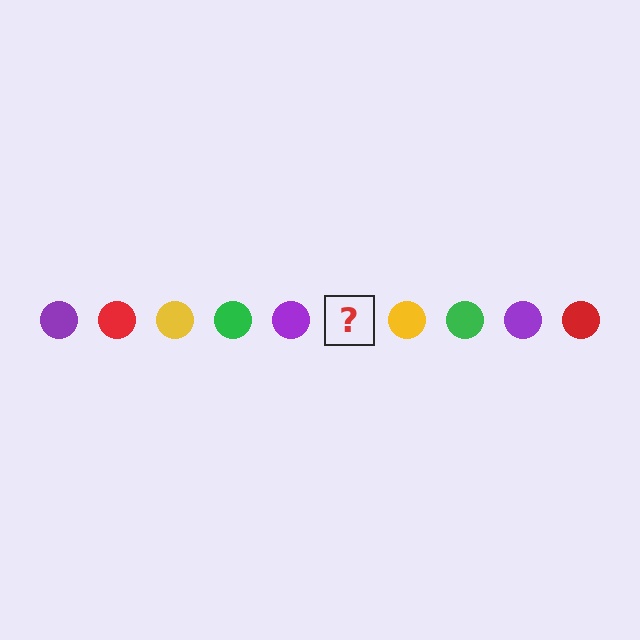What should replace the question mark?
The question mark should be replaced with a red circle.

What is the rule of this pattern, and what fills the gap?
The rule is that the pattern cycles through purple, red, yellow, green circles. The gap should be filled with a red circle.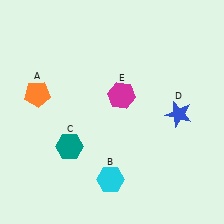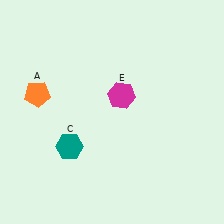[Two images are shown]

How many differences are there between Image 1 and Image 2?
There are 2 differences between the two images.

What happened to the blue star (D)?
The blue star (D) was removed in Image 2. It was in the bottom-right area of Image 1.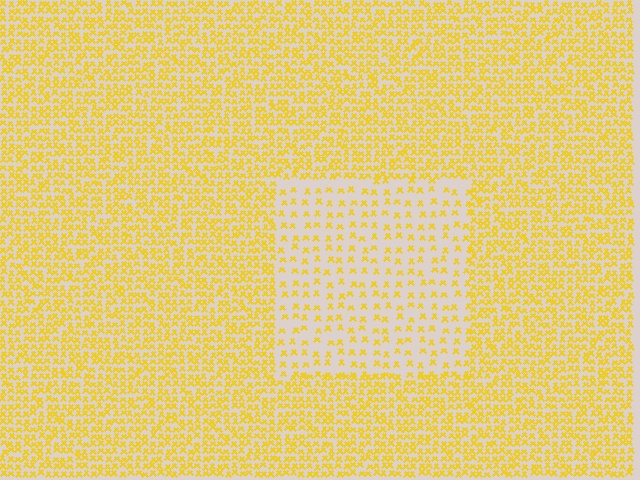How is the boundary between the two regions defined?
The boundary is defined by a change in element density (approximately 2.4x ratio). All elements are the same color, size, and shape.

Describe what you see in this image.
The image contains small yellow elements arranged at two different densities. A rectangle-shaped region is visible where the elements are less densely packed than the surrounding area.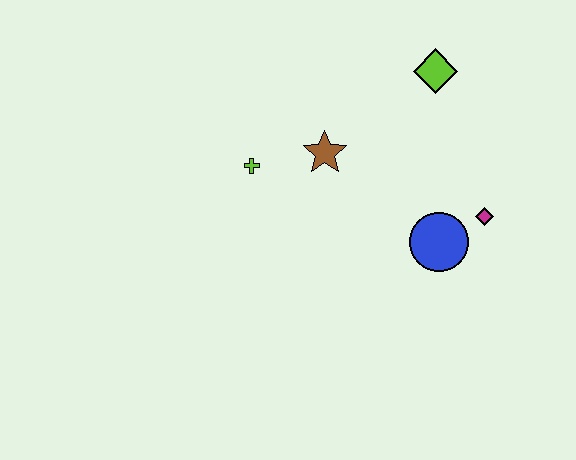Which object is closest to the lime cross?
The brown star is closest to the lime cross.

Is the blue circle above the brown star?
No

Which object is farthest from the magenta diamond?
The lime cross is farthest from the magenta diamond.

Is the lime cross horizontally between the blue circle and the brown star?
No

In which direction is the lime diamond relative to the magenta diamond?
The lime diamond is above the magenta diamond.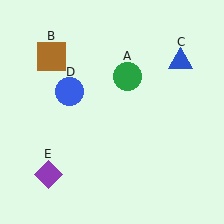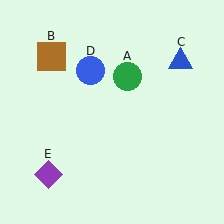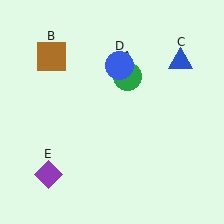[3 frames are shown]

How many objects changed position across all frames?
1 object changed position: blue circle (object D).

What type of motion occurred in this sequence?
The blue circle (object D) rotated clockwise around the center of the scene.